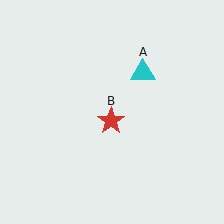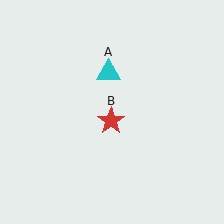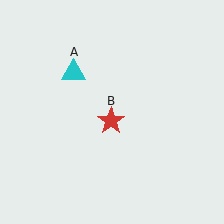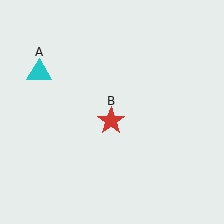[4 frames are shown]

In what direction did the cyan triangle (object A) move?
The cyan triangle (object A) moved left.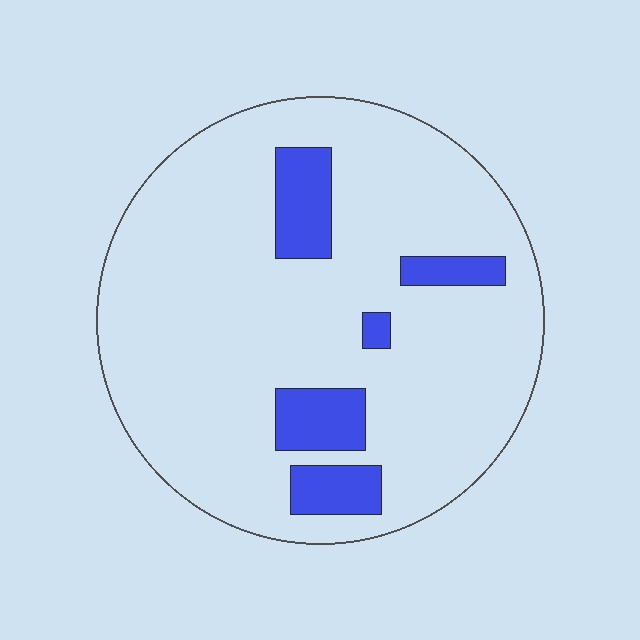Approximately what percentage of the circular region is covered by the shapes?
Approximately 15%.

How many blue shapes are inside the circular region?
5.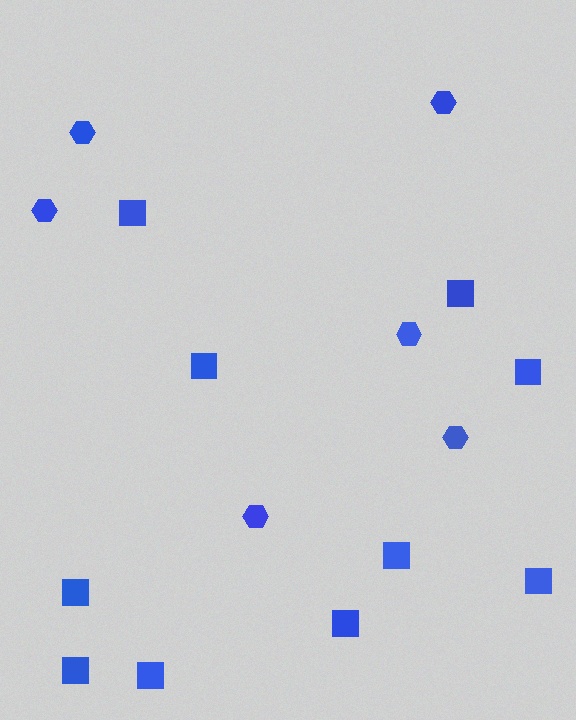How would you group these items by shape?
There are 2 groups: one group of squares (10) and one group of hexagons (6).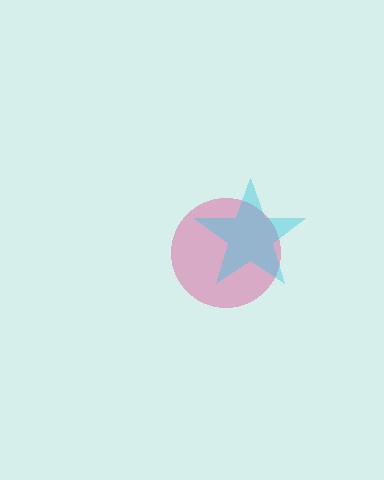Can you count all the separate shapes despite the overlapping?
Yes, there are 2 separate shapes.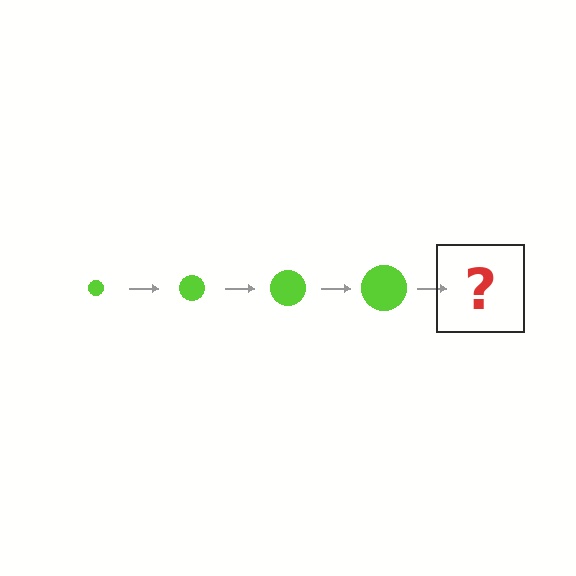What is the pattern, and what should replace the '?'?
The pattern is that the circle gets progressively larger each step. The '?' should be a lime circle, larger than the previous one.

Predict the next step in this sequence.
The next step is a lime circle, larger than the previous one.